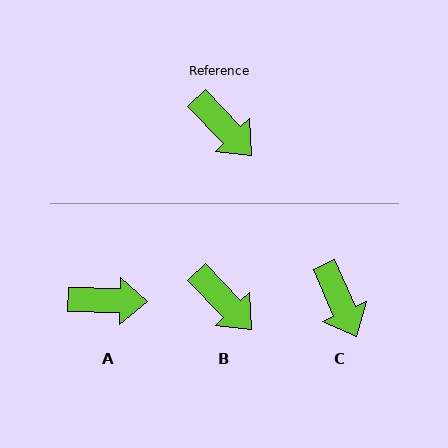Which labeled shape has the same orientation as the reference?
B.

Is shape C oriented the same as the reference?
No, it is off by about 20 degrees.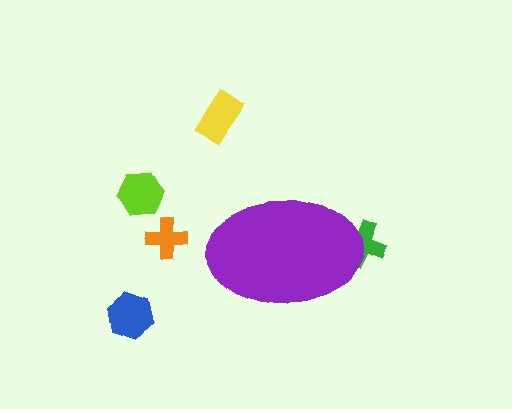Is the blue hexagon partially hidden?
No, the blue hexagon is fully visible.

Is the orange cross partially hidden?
No, the orange cross is fully visible.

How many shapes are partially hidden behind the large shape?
1 shape is partially hidden.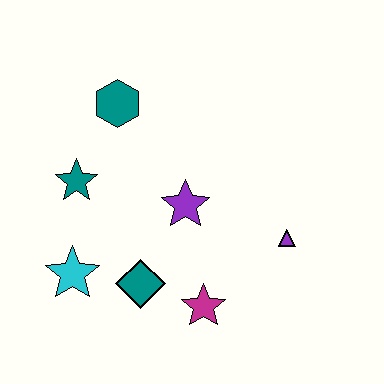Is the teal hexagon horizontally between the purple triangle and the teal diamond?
No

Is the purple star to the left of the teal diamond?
No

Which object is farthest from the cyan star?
The purple triangle is farthest from the cyan star.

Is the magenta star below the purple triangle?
Yes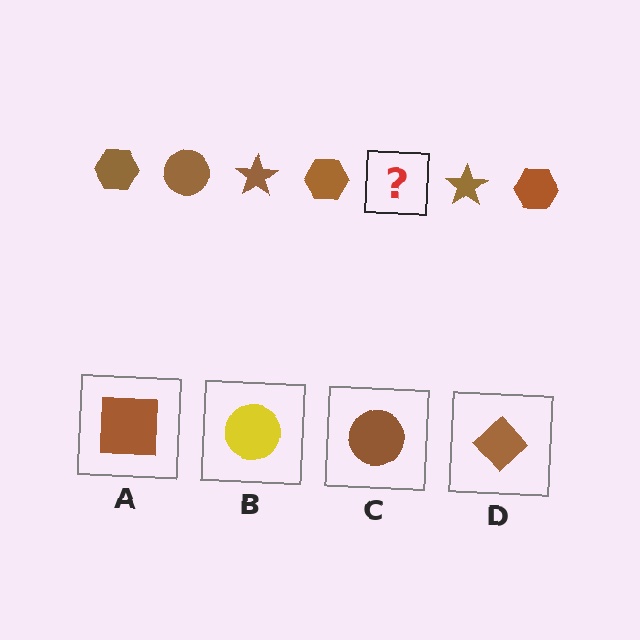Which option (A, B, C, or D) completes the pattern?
C.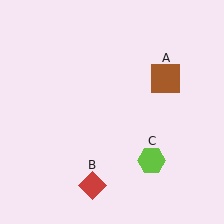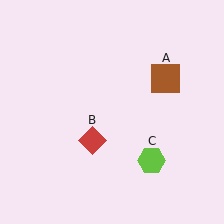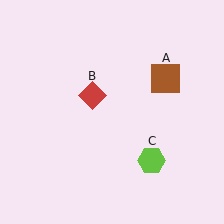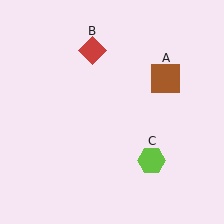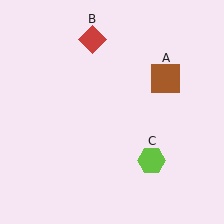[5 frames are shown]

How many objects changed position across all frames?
1 object changed position: red diamond (object B).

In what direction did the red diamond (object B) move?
The red diamond (object B) moved up.